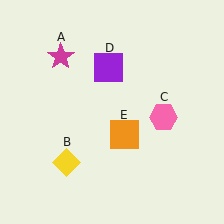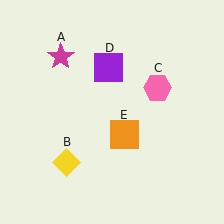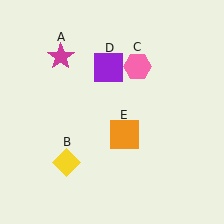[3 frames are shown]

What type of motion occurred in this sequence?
The pink hexagon (object C) rotated counterclockwise around the center of the scene.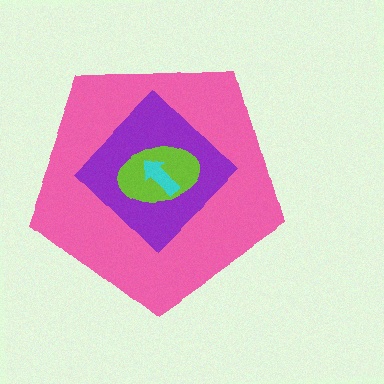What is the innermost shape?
The cyan arrow.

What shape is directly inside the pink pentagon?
The purple diamond.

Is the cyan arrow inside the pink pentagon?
Yes.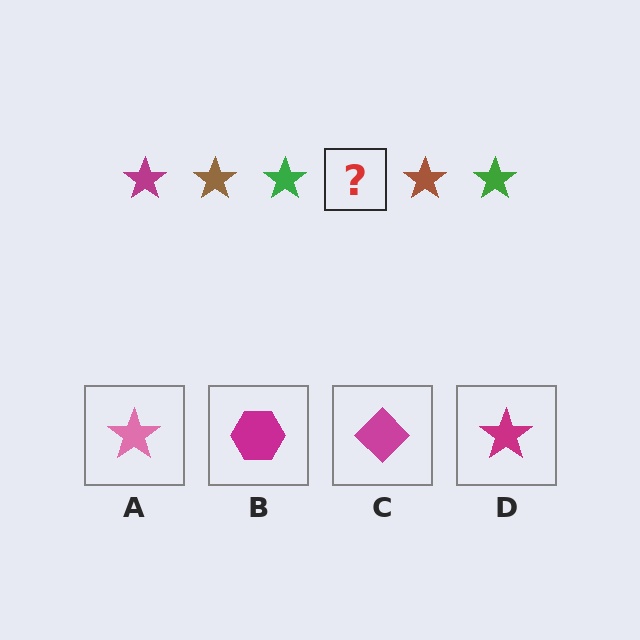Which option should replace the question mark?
Option D.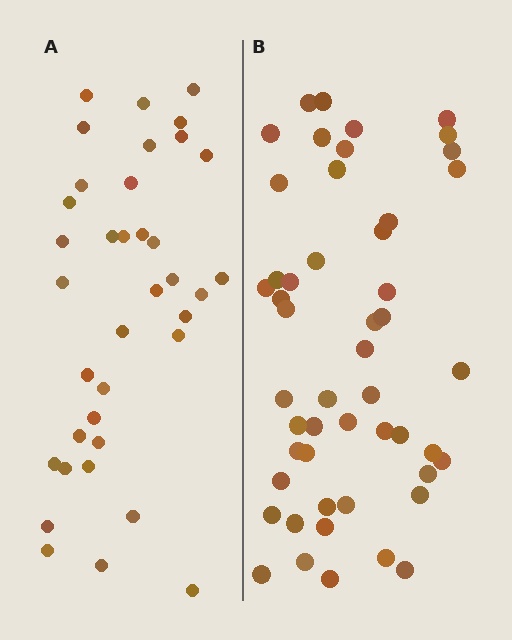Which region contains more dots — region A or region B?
Region B (the right region) has more dots.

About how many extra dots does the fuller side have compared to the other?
Region B has approximately 15 more dots than region A.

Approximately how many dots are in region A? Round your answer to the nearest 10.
About 40 dots. (The exact count is 37, which rounds to 40.)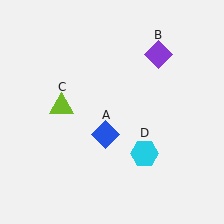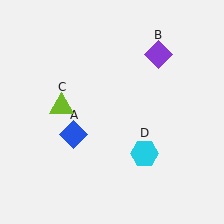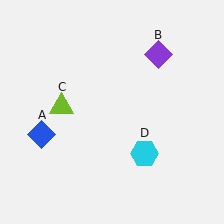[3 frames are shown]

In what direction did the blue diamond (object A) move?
The blue diamond (object A) moved left.